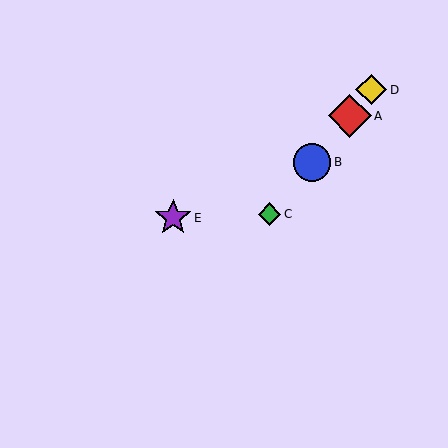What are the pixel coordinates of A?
Object A is at (350, 116).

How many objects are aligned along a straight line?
4 objects (A, B, C, D) are aligned along a straight line.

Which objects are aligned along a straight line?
Objects A, B, C, D are aligned along a straight line.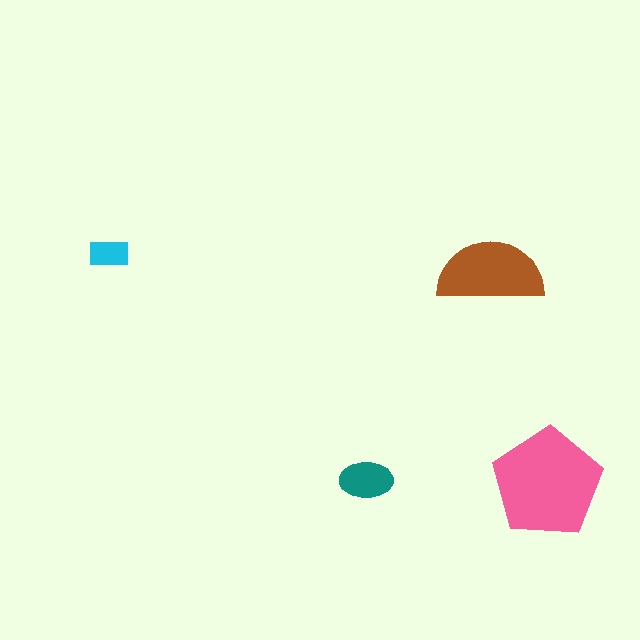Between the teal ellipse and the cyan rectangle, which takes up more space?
The teal ellipse.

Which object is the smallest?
The cyan rectangle.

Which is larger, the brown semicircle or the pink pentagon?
The pink pentagon.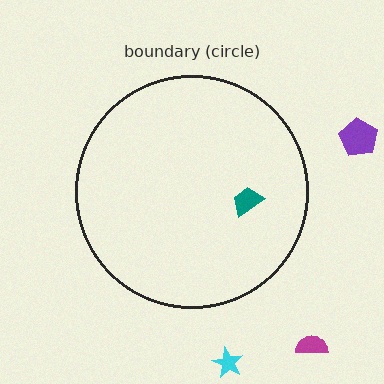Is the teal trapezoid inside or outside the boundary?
Inside.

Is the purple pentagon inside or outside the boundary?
Outside.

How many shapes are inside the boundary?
1 inside, 3 outside.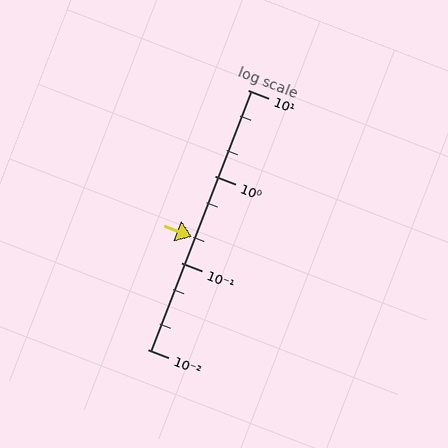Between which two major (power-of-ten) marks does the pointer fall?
The pointer is between 0.1 and 1.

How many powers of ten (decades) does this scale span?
The scale spans 3 decades, from 0.01 to 10.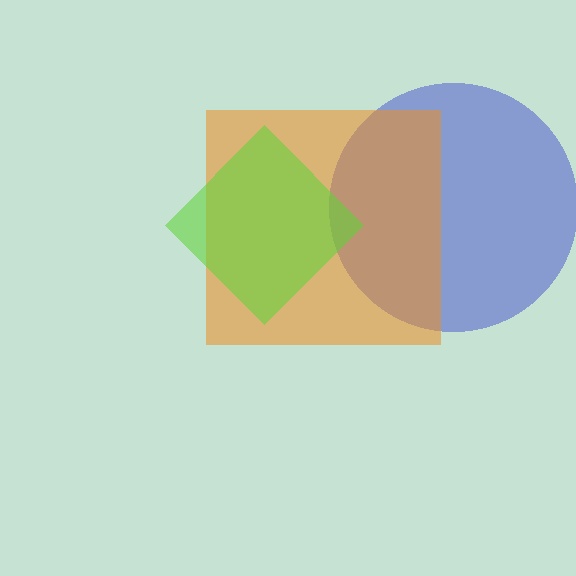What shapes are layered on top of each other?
The layered shapes are: a blue circle, an orange square, a lime diamond.